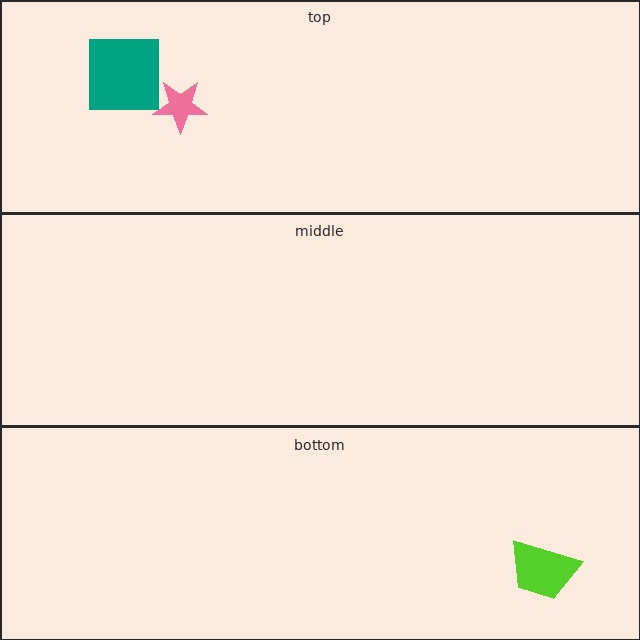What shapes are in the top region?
The pink star, the teal square.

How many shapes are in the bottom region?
1.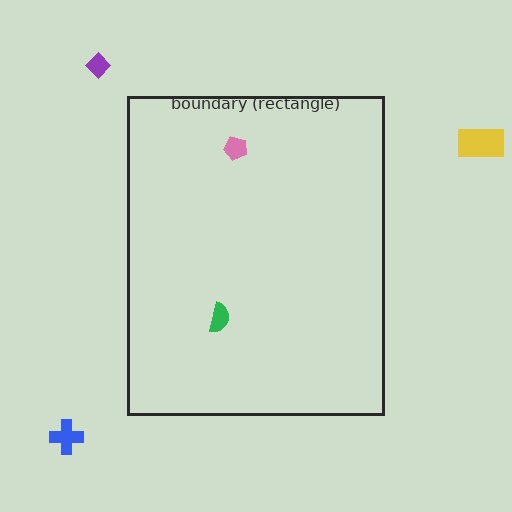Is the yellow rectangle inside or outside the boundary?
Outside.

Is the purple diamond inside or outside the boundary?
Outside.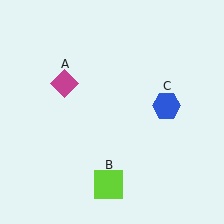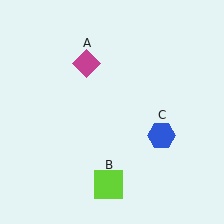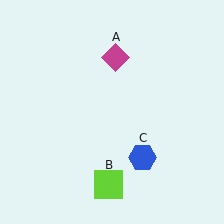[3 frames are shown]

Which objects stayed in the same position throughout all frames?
Lime square (object B) remained stationary.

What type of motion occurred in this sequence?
The magenta diamond (object A), blue hexagon (object C) rotated clockwise around the center of the scene.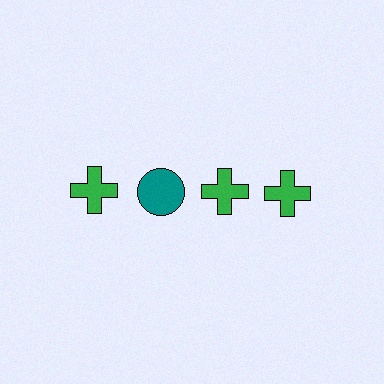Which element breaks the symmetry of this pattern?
The teal circle in the top row, second from left column breaks the symmetry. All other shapes are green crosses.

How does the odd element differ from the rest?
It differs in both color (teal instead of green) and shape (circle instead of cross).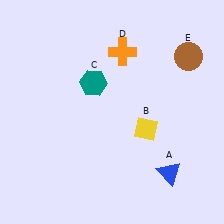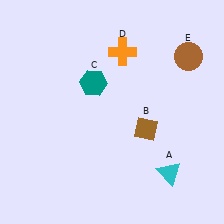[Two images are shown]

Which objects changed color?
A changed from blue to cyan. B changed from yellow to brown.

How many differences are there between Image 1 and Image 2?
There are 2 differences between the two images.